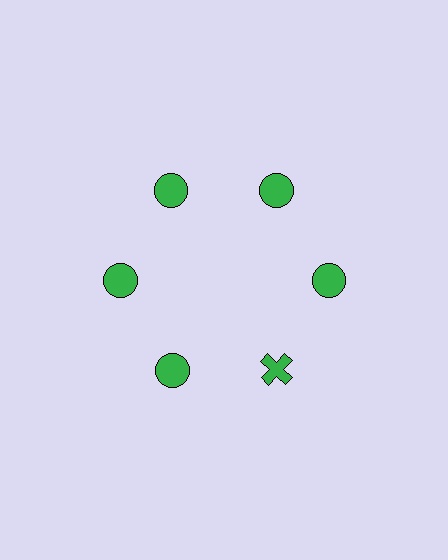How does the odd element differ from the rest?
It has a different shape: cross instead of circle.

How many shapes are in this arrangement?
There are 6 shapes arranged in a ring pattern.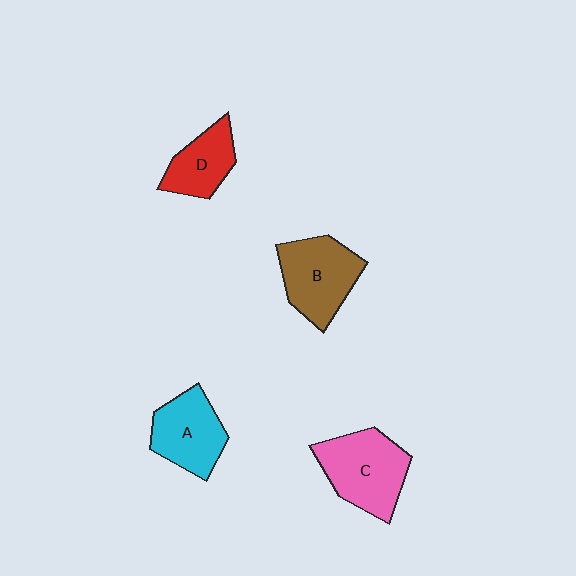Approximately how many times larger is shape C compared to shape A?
Approximately 1.2 times.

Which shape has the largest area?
Shape C (pink).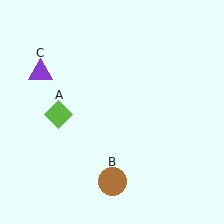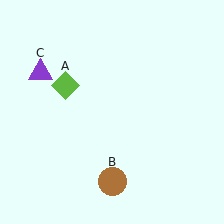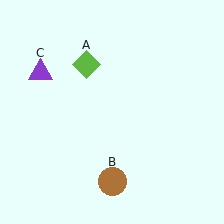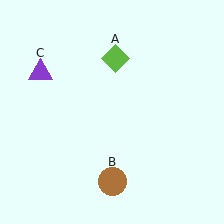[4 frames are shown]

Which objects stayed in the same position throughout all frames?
Brown circle (object B) and purple triangle (object C) remained stationary.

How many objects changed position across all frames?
1 object changed position: lime diamond (object A).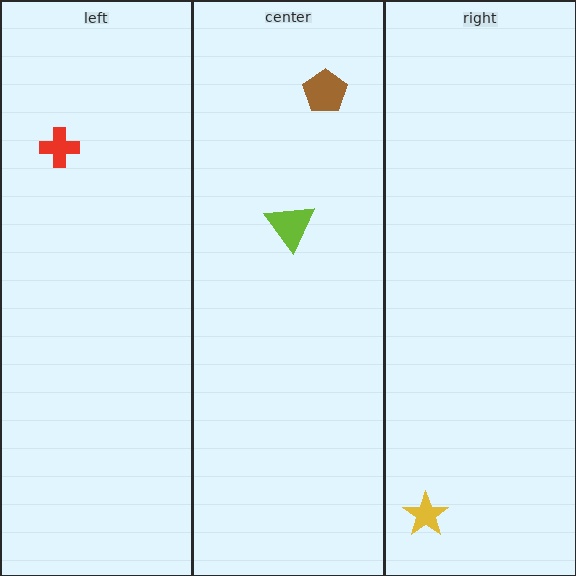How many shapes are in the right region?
1.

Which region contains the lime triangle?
The center region.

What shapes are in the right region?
The yellow star.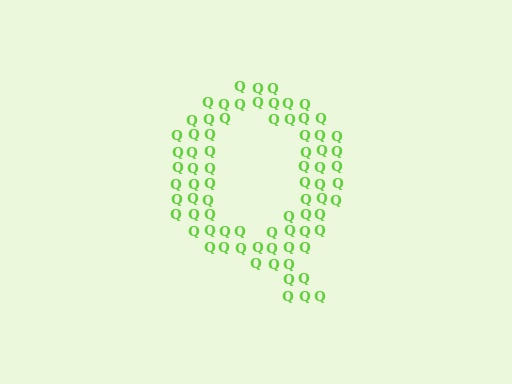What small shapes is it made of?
It is made of small letter Q's.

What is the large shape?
The large shape is the letter Q.